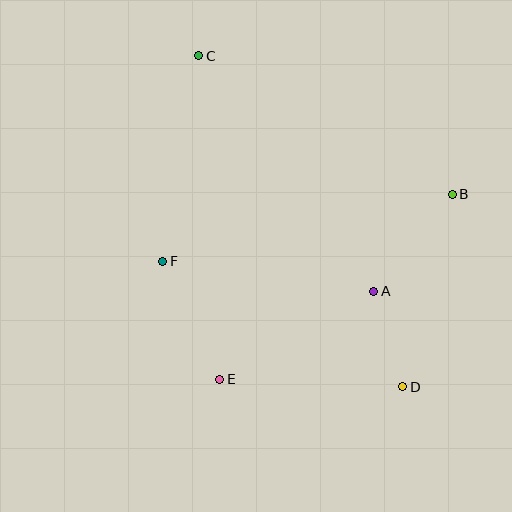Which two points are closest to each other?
Points A and D are closest to each other.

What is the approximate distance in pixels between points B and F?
The distance between B and F is approximately 297 pixels.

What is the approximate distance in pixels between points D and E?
The distance between D and E is approximately 183 pixels.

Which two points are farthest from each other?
Points C and D are farthest from each other.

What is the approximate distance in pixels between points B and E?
The distance between B and E is approximately 297 pixels.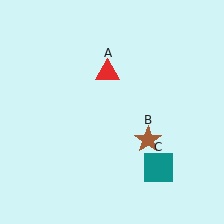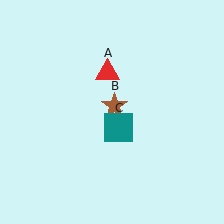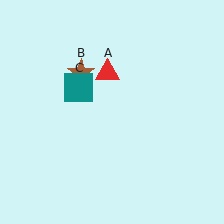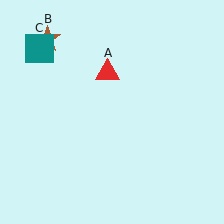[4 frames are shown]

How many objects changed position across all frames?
2 objects changed position: brown star (object B), teal square (object C).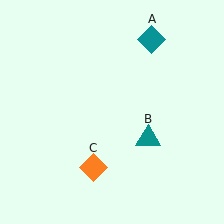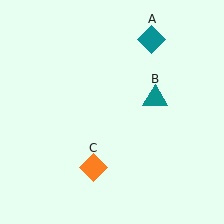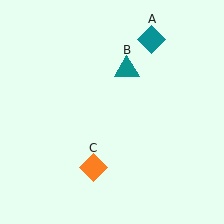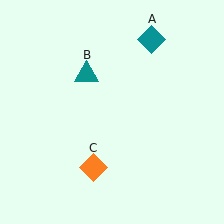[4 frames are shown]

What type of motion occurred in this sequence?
The teal triangle (object B) rotated counterclockwise around the center of the scene.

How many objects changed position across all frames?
1 object changed position: teal triangle (object B).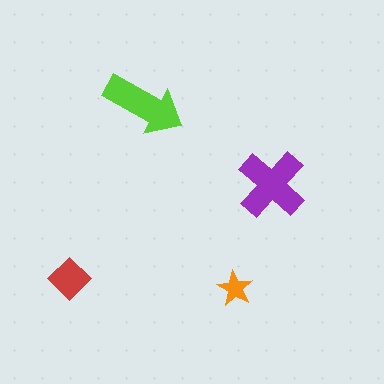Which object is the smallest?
The orange star.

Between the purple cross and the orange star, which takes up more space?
The purple cross.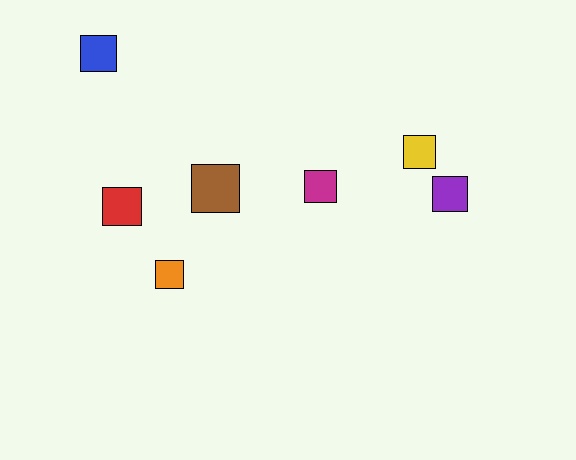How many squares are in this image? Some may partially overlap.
There are 7 squares.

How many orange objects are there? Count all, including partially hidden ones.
There is 1 orange object.